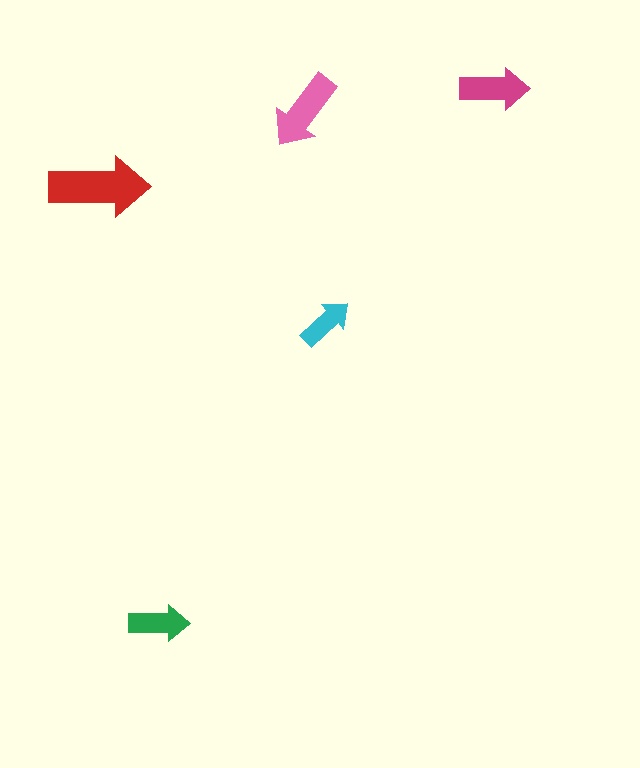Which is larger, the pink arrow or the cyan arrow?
The pink one.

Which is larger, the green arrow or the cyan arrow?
The green one.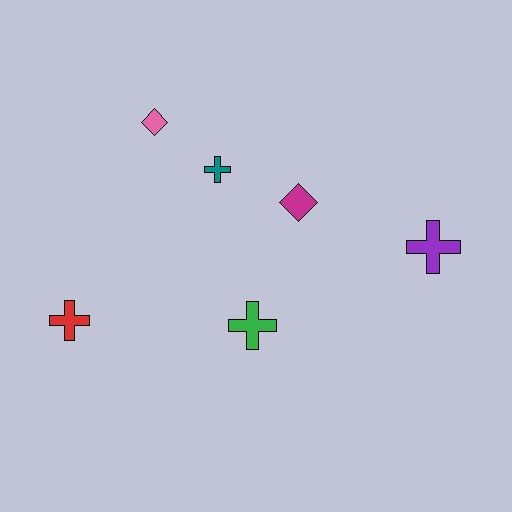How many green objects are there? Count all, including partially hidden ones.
There is 1 green object.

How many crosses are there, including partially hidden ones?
There are 4 crosses.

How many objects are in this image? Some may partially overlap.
There are 6 objects.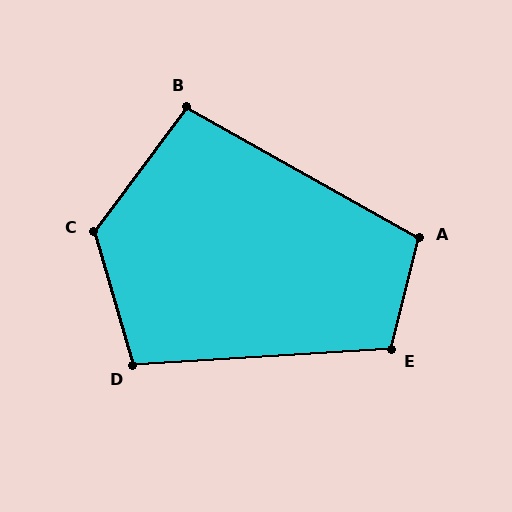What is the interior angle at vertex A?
Approximately 105 degrees (obtuse).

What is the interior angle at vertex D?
Approximately 103 degrees (obtuse).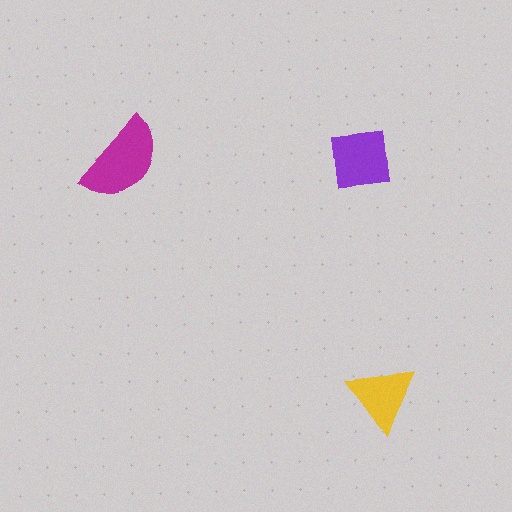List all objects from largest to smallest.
The magenta semicircle, the purple square, the yellow triangle.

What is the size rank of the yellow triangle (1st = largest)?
3rd.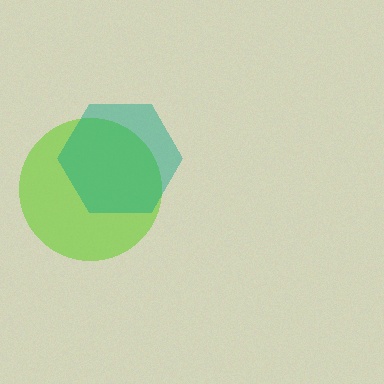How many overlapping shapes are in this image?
There are 2 overlapping shapes in the image.